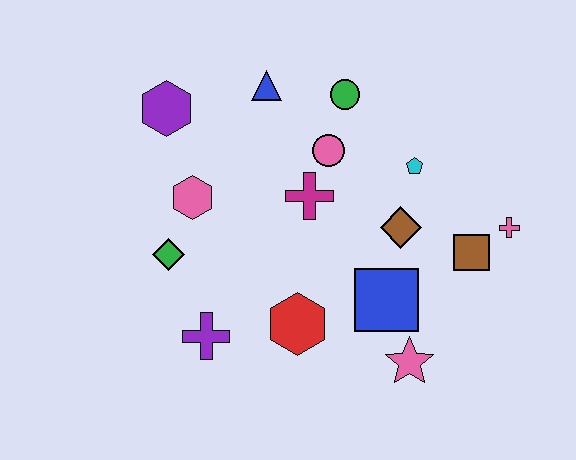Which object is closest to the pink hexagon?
The green diamond is closest to the pink hexagon.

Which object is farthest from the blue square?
The purple hexagon is farthest from the blue square.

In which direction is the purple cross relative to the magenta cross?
The purple cross is below the magenta cross.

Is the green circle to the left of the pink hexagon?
No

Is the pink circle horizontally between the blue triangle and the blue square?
Yes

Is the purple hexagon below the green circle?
Yes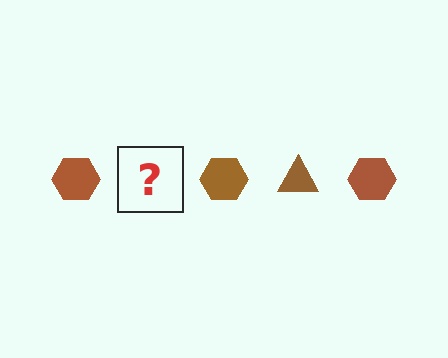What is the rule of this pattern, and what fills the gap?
The rule is that the pattern cycles through hexagon, triangle shapes in brown. The gap should be filled with a brown triangle.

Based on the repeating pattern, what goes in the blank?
The blank should be a brown triangle.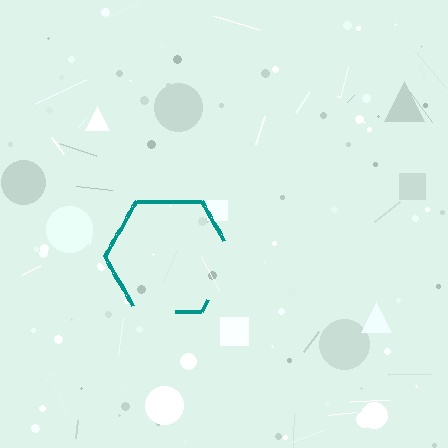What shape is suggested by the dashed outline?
The dashed outline suggests a hexagon.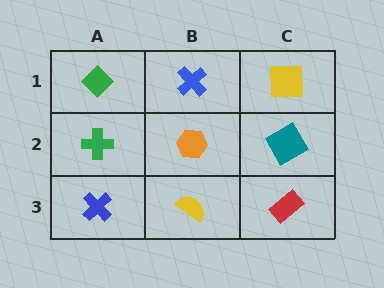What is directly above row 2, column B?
A blue cross.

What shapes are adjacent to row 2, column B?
A blue cross (row 1, column B), a yellow semicircle (row 3, column B), a green cross (row 2, column A), a teal square (row 2, column C).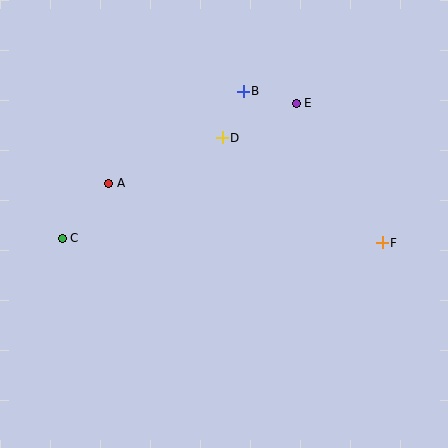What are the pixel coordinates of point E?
Point E is at (296, 103).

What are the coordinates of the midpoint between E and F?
The midpoint between E and F is at (339, 173).